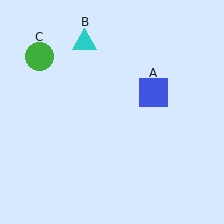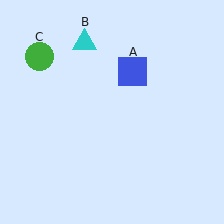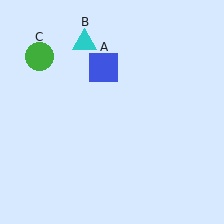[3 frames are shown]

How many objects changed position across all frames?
1 object changed position: blue square (object A).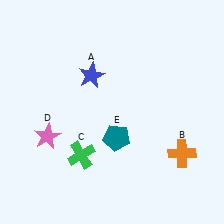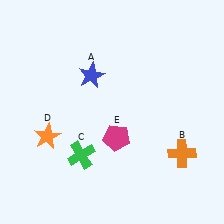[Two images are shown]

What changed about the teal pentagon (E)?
In Image 1, E is teal. In Image 2, it changed to magenta.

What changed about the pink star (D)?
In Image 1, D is pink. In Image 2, it changed to orange.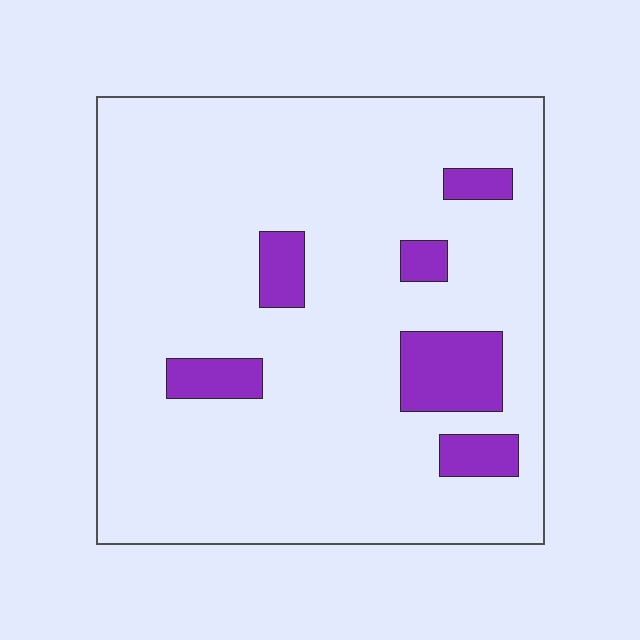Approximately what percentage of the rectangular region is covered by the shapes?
Approximately 10%.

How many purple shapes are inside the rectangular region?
6.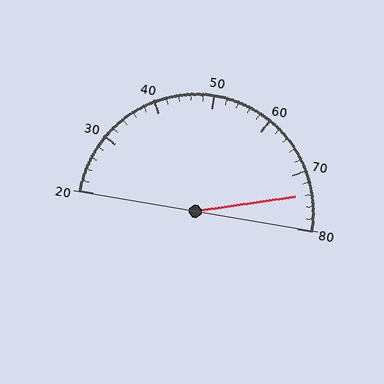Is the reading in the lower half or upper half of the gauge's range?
The reading is in the upper half of the range (20 to 80).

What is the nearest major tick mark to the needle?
The nearest major tick mark is 70.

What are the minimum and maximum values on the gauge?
The gauge ranges from 20 to 80.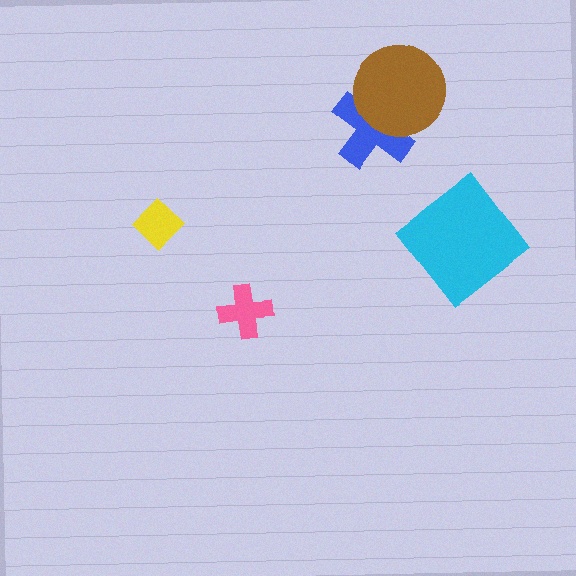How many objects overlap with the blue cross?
1 object overlaps with the blue cross.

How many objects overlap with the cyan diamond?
0 objects overlap with the cyan diamond.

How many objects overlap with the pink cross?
0 objects overlap with the pink cross.